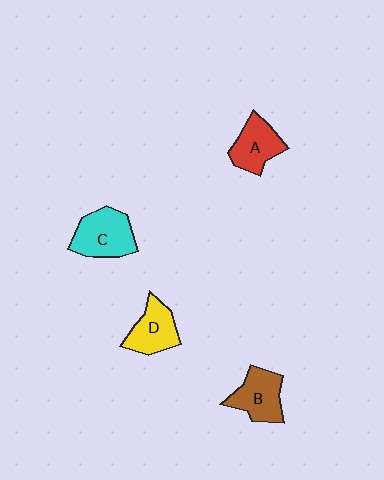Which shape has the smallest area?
Shape A (red).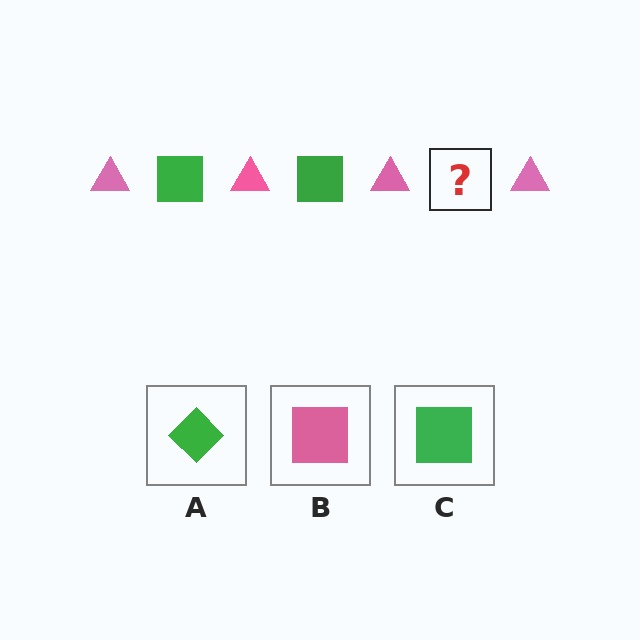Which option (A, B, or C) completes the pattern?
C.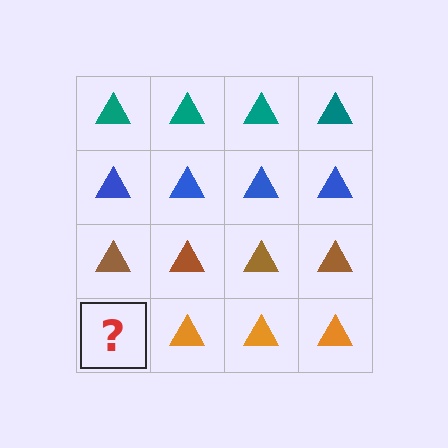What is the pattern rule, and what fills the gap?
The rule is that each row has a consistent color. The gap should be filled with an orange triangle.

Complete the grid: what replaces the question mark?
The question mark should be replaced with an orange triangle.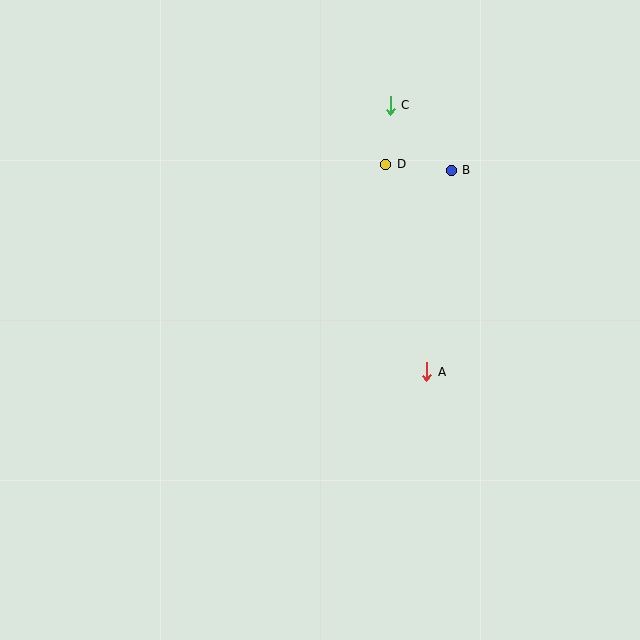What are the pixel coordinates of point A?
Point A is at (427, 372).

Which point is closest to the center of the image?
Point A at (427, 372) is closest to the center.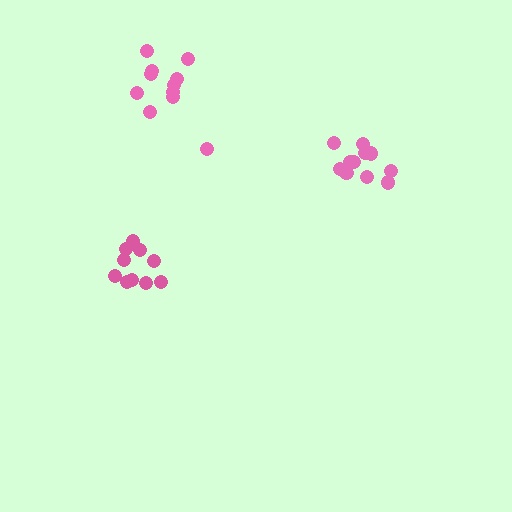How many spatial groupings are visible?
There are 3 spatial groupings.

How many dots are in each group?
Group 1: 11 dots, Group 2: 11 dots, Group 3: 10 dots (32 total).